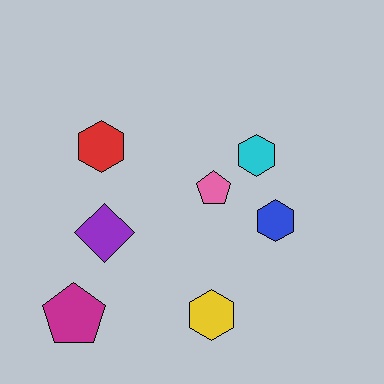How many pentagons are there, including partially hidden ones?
There are 2 pentagons.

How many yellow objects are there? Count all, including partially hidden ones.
There is 1 yellow object.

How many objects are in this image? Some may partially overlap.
There are 7 objects.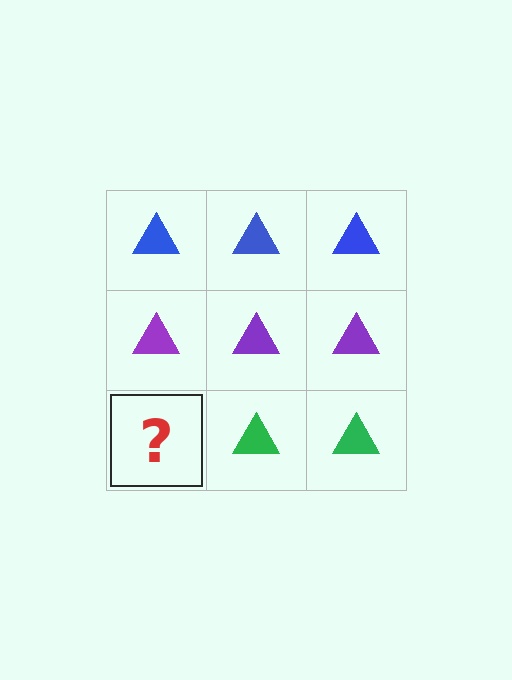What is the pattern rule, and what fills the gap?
The rule is that each row has a consistent color. The gap should be filled with a green triangle.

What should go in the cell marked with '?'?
The missing cell should contain a green triangle.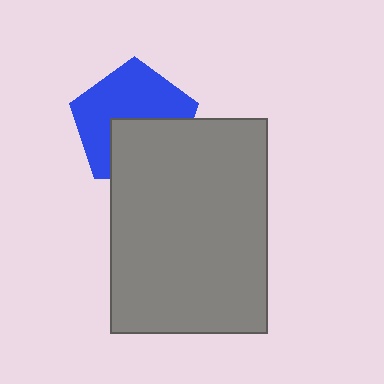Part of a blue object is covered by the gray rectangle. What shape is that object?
It is a pentagon.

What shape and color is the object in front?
The object in front is a gray rectangle.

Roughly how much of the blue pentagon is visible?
About half of it is visible (roughly 58%).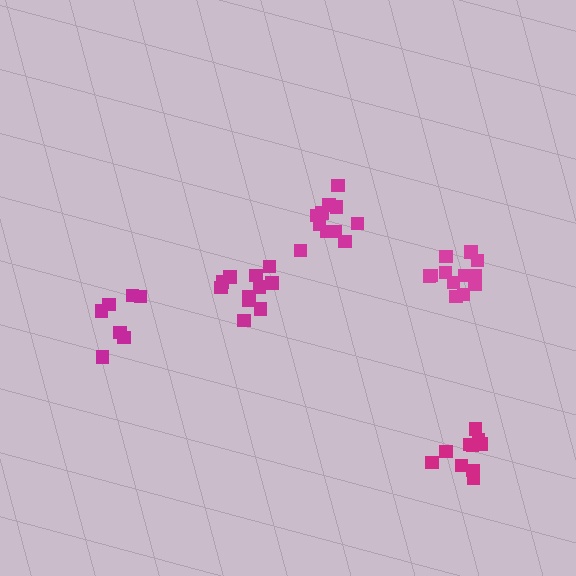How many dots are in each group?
Group 1: 11 dots, Group 2: 7 dots, Group 3: 10 dots, Group 4: 12 dots, Group 5: 11 dots (51 total).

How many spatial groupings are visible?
There are 5 spatial groupings.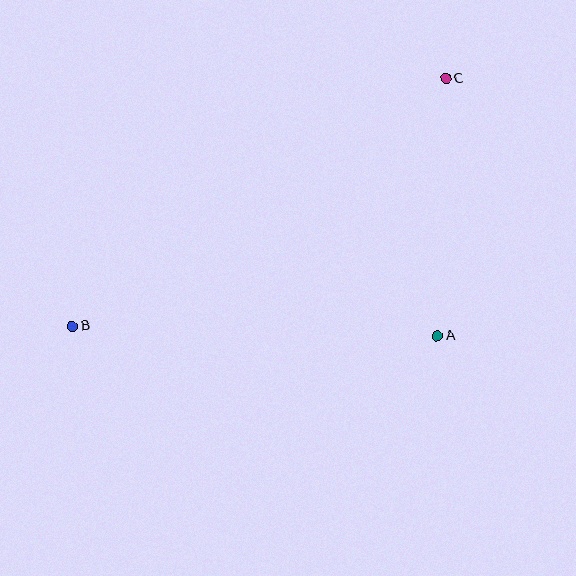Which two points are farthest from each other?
Points B and C are farthest from each other.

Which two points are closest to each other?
Points A and C are closest to each other.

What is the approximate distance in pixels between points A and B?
The distance between A and B is approximately 365 pixels.